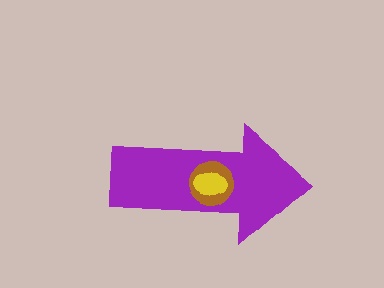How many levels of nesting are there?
3.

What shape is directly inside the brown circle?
The yellow ellipse.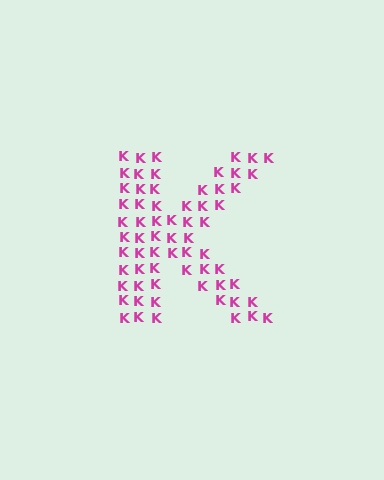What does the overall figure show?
The overall figure shows the letter K.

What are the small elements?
The small elements are letter K's.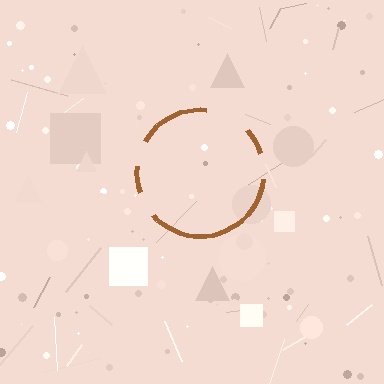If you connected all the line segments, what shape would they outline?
They would outline a circle.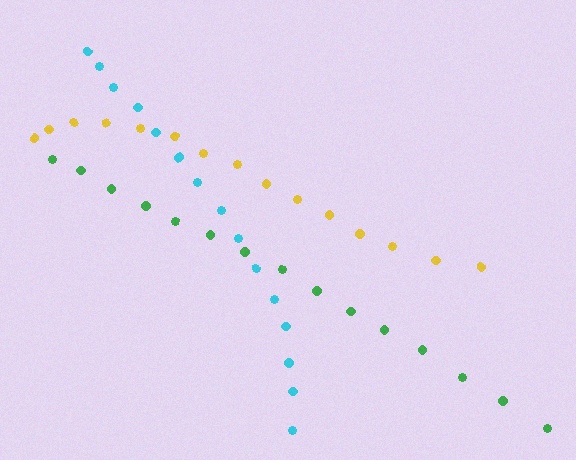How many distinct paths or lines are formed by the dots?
There are 3 distinct paths.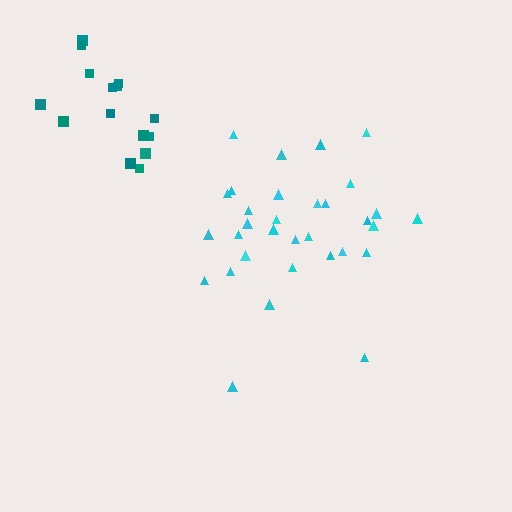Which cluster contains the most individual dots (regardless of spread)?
Cyan (32).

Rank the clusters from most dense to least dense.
teal, cyan.